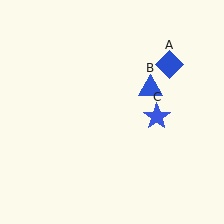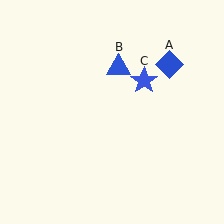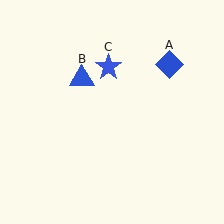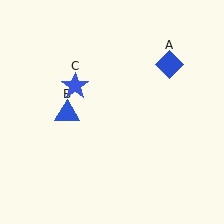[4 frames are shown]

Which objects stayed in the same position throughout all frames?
Blue diamond (object A) remained stationary.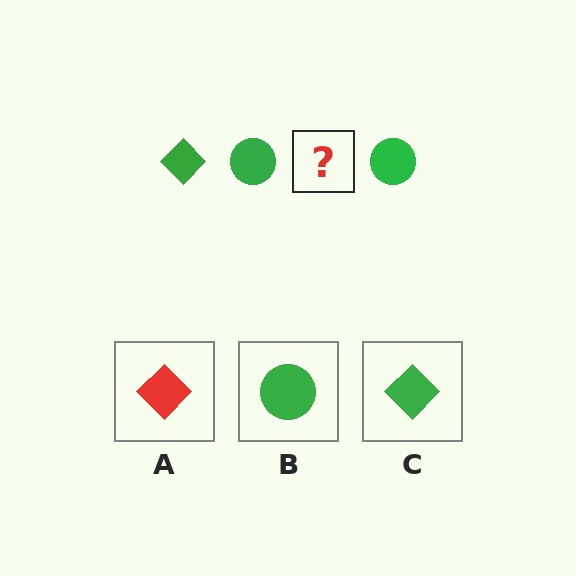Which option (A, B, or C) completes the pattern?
C.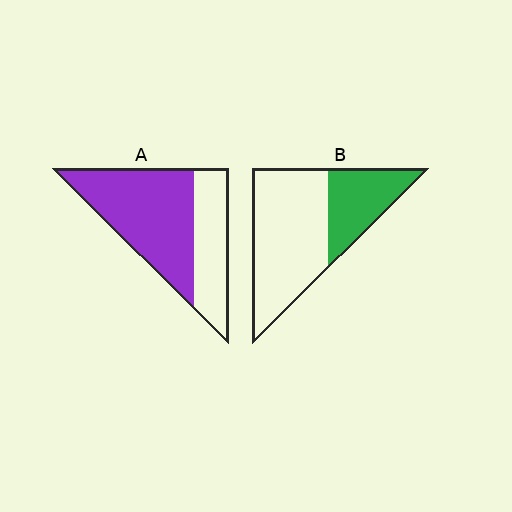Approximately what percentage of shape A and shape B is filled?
A is approximately 65% and B is approximately 35%.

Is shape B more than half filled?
No.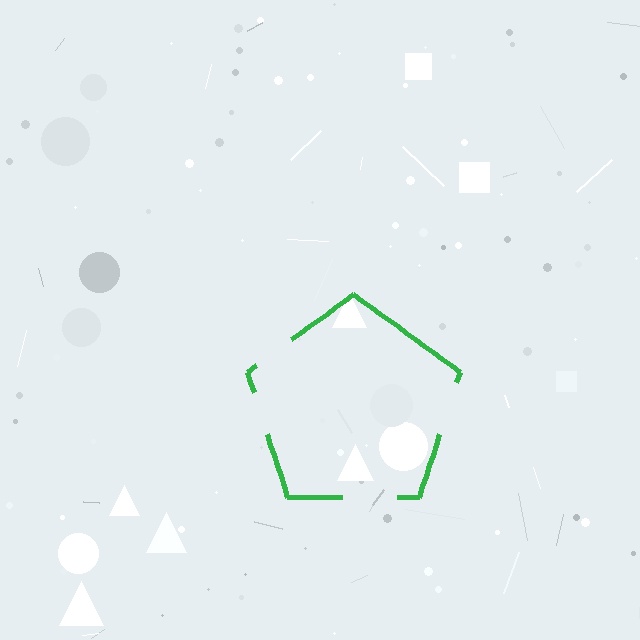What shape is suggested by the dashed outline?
The dashed outline suggests a pentagon.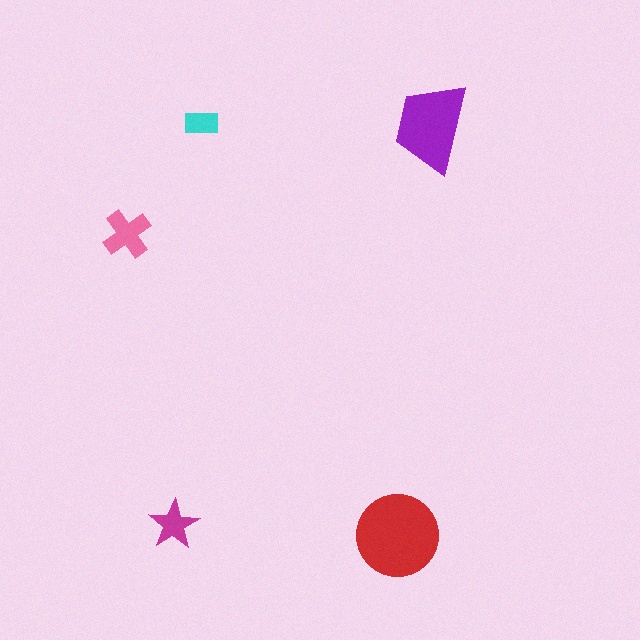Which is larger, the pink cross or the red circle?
The red circle.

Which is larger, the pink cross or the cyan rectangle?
The pink cross.